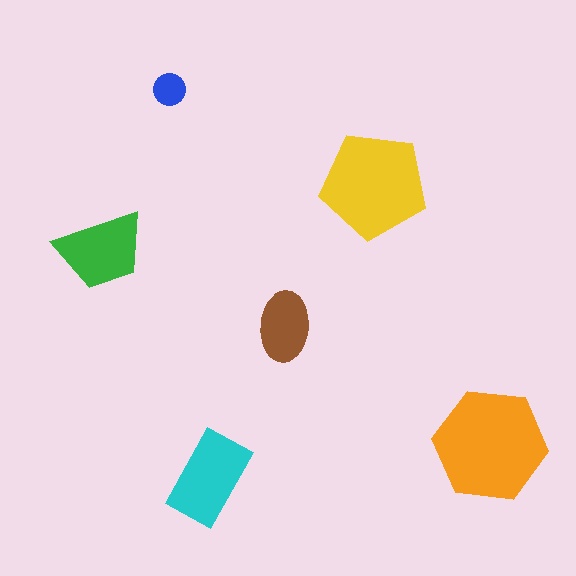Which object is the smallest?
The blue circle.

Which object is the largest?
The orange hexagon.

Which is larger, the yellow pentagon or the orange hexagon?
The orange hexagon.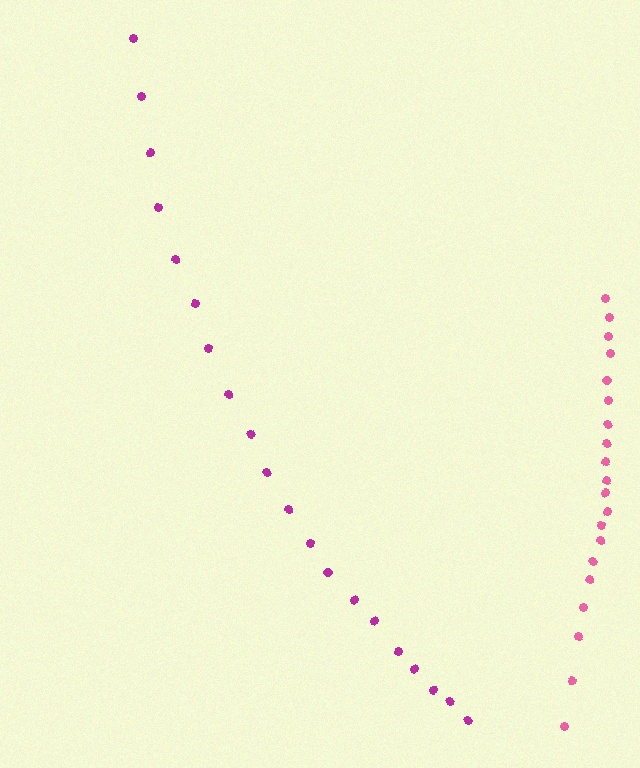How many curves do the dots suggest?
There are 2 distinct paths.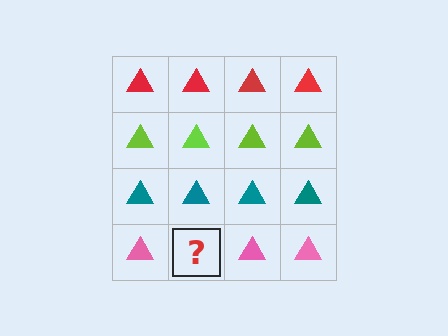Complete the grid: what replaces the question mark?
The question mark should be replaced with a pink triangle.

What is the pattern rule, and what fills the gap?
The rule is that each row has a consistent color. The gap should be filled with a pink triangle.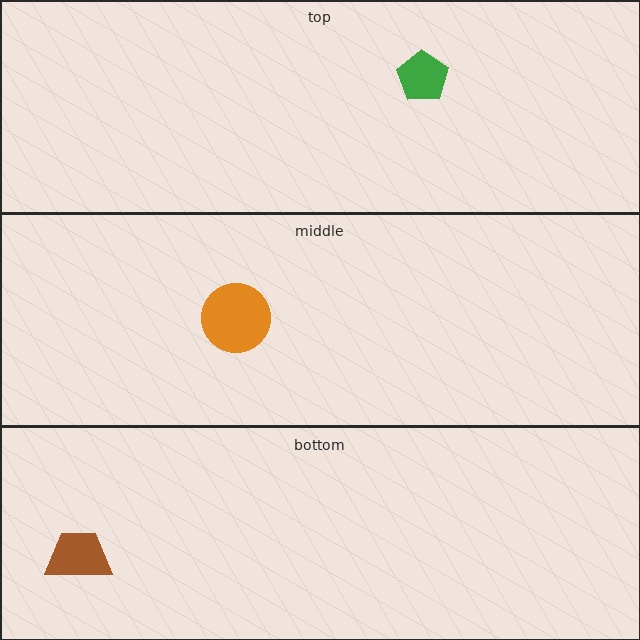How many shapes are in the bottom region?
1.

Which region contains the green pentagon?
The top region.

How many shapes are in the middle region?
1.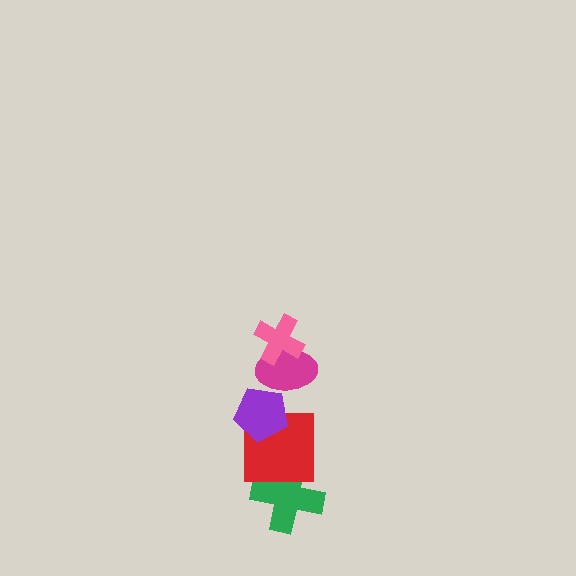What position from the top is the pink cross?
The pink cross is 1st from the top.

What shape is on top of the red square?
The purple pentagon is on top of the red square.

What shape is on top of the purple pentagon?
The magenta ellipse is on top of the purple pentagon.